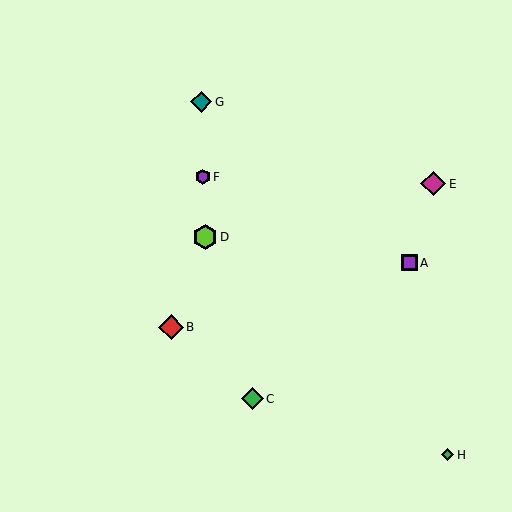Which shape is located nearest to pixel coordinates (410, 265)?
The purple square (labeled A) at (409, 263) is nearest to that location.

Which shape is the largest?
The magenta diamond (labeled E) is the largest.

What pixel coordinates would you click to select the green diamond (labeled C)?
Click at (252, 399) to select the green diamond C.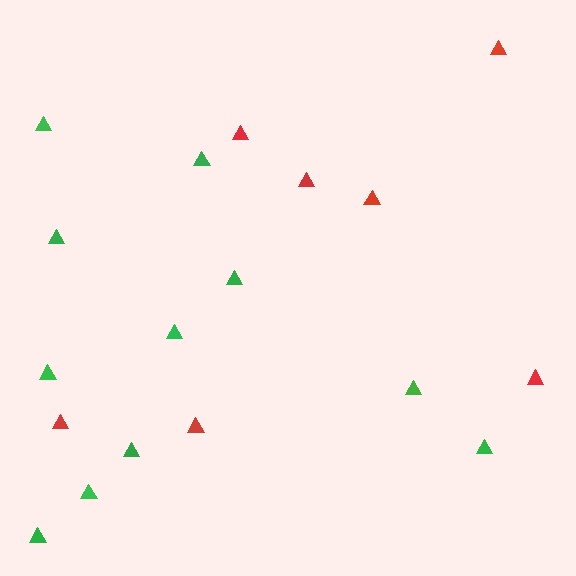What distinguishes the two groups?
There are 2 groups: one group of green triangles (11) and one group of red triangles (7).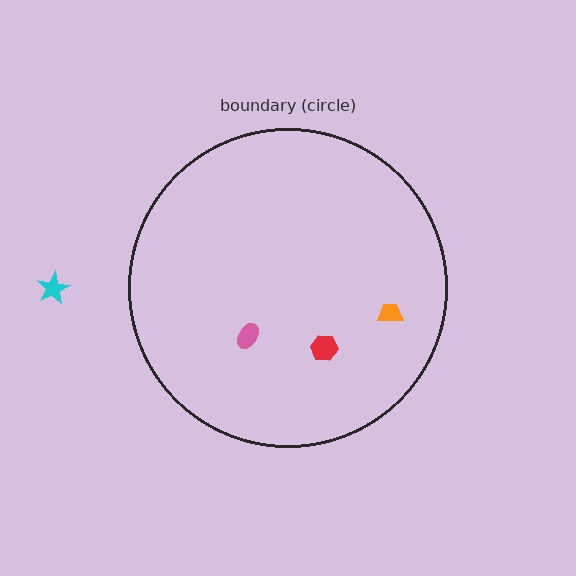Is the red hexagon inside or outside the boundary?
Inside.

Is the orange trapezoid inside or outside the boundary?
Inside.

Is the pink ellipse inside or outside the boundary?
Inside.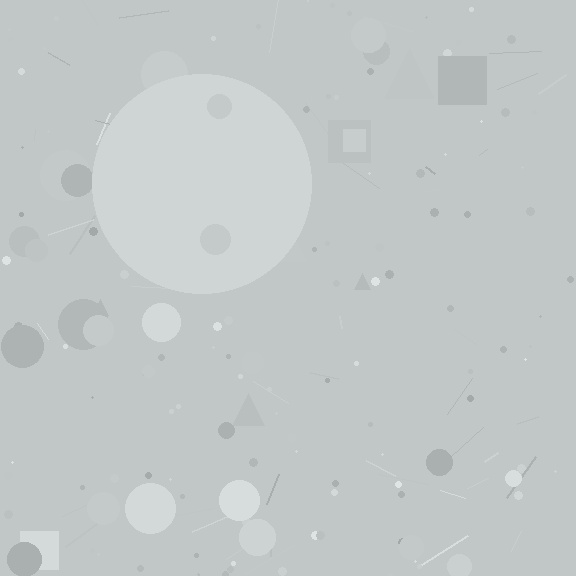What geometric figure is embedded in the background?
A circle is embedded in the background.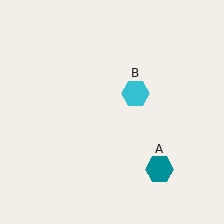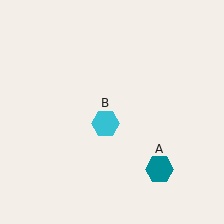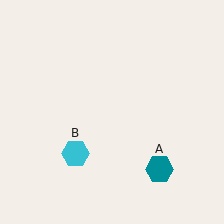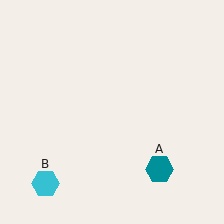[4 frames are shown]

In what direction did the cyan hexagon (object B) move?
The cyan hexagon (object B) moved down and to the left.